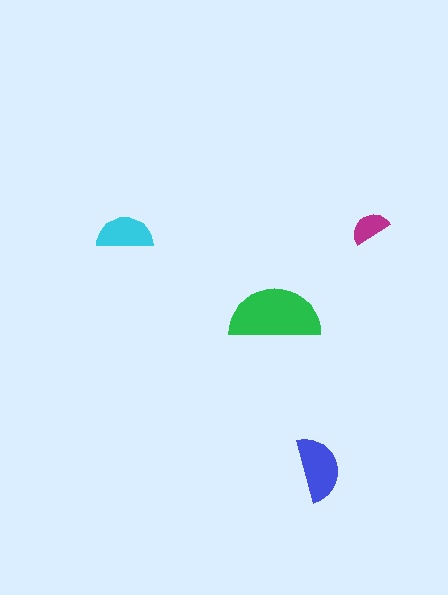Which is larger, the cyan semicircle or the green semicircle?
The green one.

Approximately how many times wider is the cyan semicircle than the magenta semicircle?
About 1.5 times wider.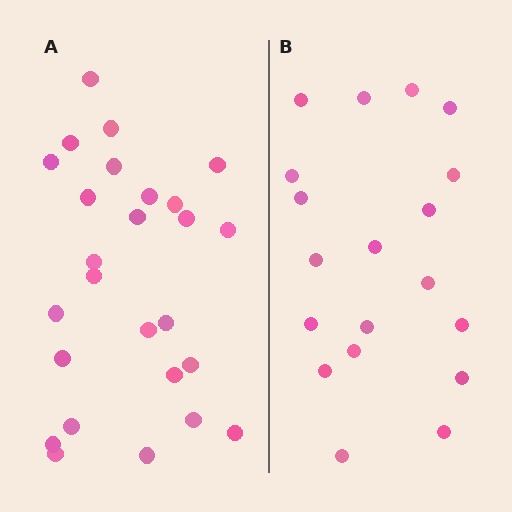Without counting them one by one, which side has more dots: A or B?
Region A (the left region) has more dots.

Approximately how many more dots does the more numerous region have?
Region A has roughly 8 or so more dots than region B.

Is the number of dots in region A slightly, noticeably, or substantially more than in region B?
Region A has noticeably more, but not dramatically so. The ratio is roughly 1.4 to 1.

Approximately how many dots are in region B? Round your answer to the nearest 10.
About 20 dots. (The exact count is 19, which rounds to 20.)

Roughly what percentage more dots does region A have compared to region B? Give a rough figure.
About 35% more.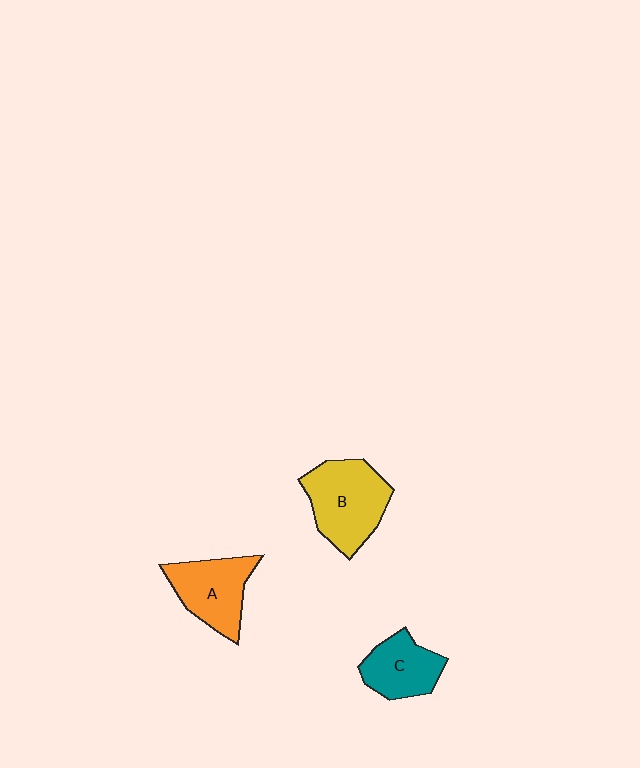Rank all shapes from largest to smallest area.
From largest to smallest: B (yellow), A (orange), C (teal).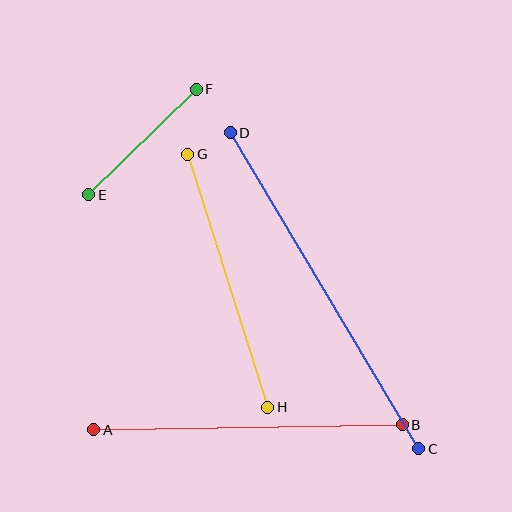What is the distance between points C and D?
The distance is approximately 368 pixels.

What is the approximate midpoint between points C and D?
The midpoint is at approximately (325, 291) pixels.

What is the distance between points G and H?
The distance is approximately 265 pixels.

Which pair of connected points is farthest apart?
Points C and D are farthest apart.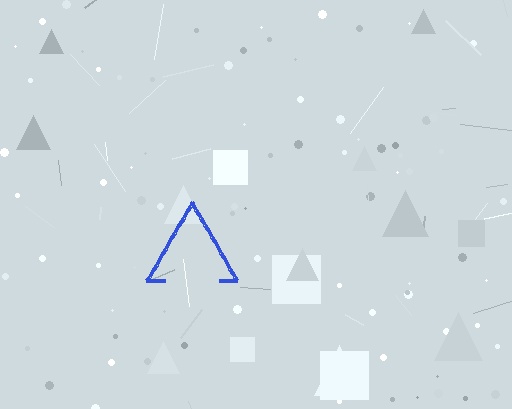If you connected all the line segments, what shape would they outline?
They would outline a triangle.